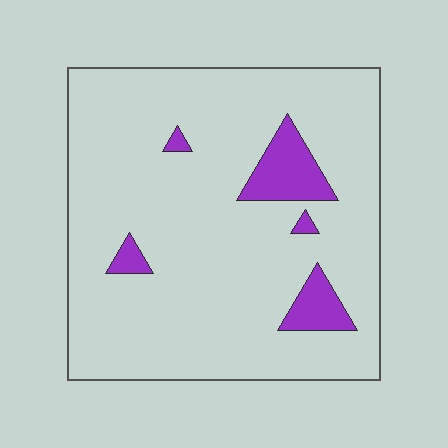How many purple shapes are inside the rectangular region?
5.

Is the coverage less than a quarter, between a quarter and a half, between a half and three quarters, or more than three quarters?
Less than a quarter.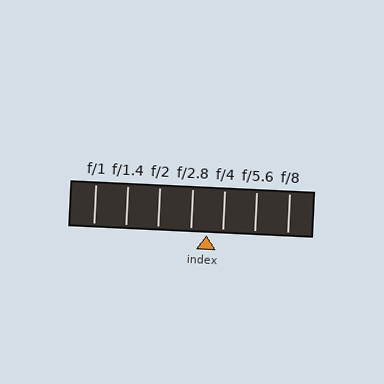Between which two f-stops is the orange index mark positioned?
The index mark is between f/2.8 and f/4.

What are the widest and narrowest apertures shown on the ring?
The widest aperture shown is f/1 and the narrowest is f/8.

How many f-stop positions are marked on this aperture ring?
There are 7 f-stop positions marked.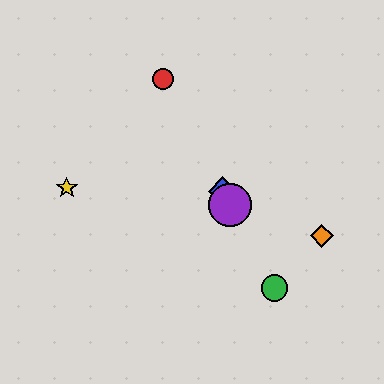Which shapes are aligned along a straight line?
The red circle, the blue diamond, the green circle, the purple circle are aligned along a straight line.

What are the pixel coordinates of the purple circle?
The purple circle is at (230, 205).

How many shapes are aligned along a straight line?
4 shapes (the red circle, the blue diamond, the green circle, the purple circle) are aligned along a straight line.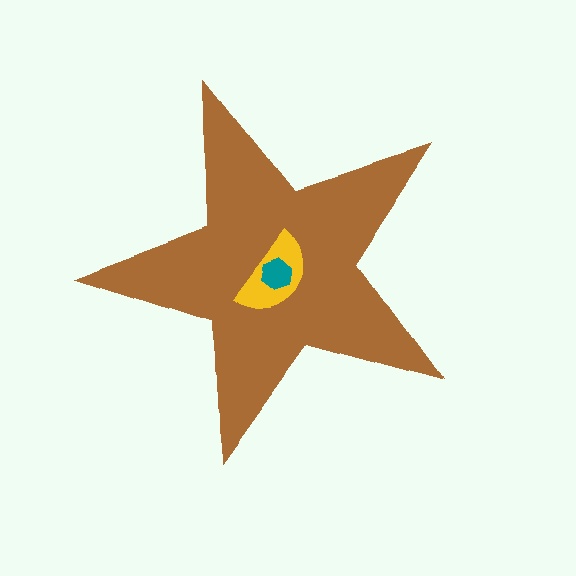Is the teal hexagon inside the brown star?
Yes.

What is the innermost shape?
The teal hexagon.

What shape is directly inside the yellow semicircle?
The teal hexagon.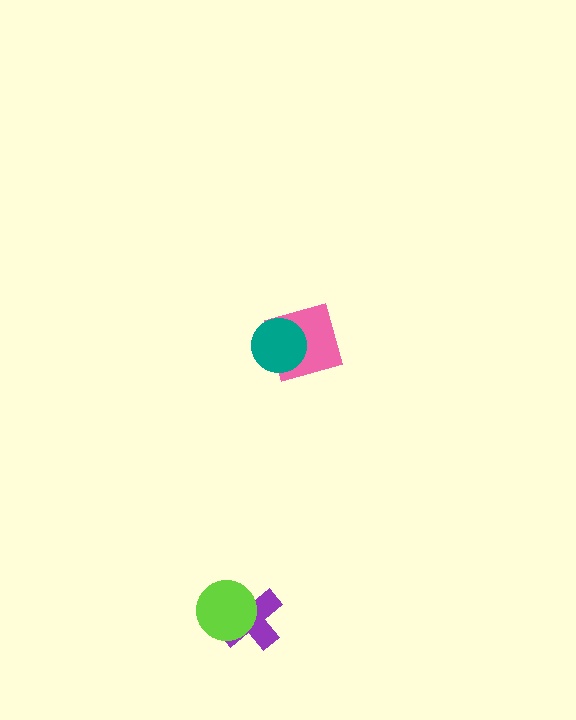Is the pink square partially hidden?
Yes, it is partially covered by another shape.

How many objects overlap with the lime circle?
1 object overlaps with the lime circle.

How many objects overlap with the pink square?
1 object overlaps with the pink square.